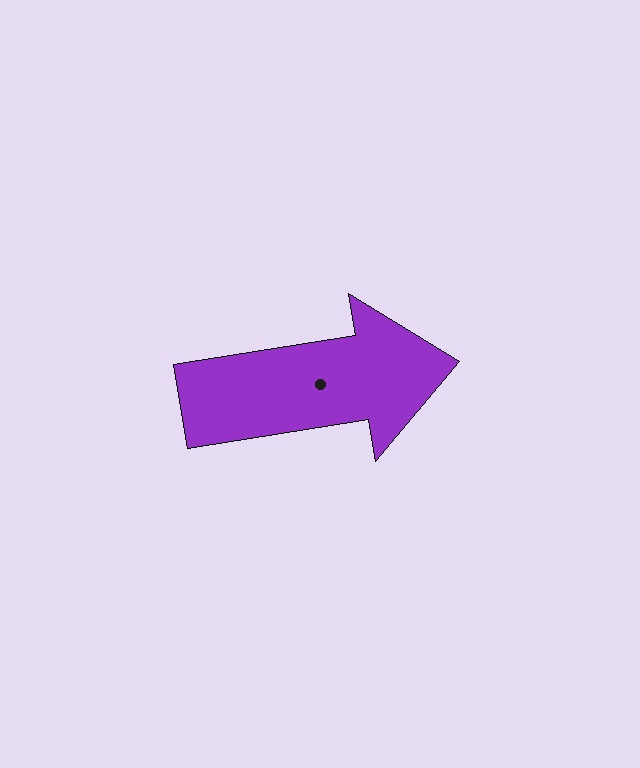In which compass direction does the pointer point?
East.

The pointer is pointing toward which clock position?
Roughly 3 o'clock.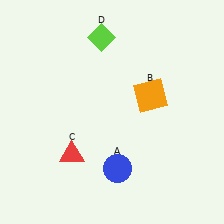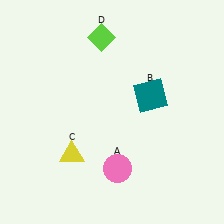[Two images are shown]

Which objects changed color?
A changed from blue to pink. B changed from orange to teal. C changed from red to yellow.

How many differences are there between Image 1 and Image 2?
There are 3 differences between the two images.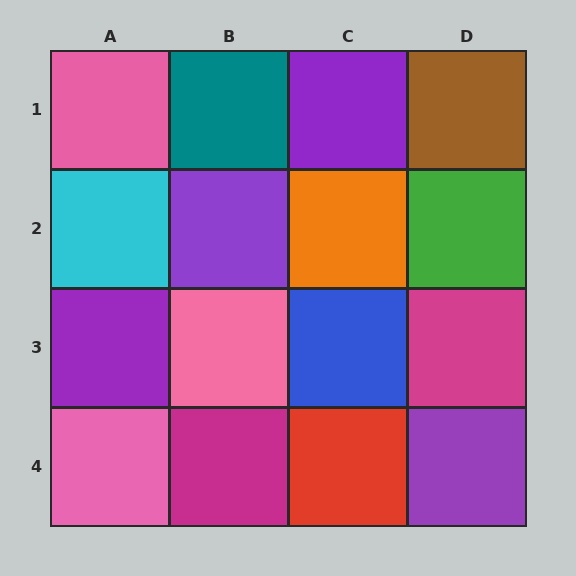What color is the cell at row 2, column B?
Purple.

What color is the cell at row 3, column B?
Pink.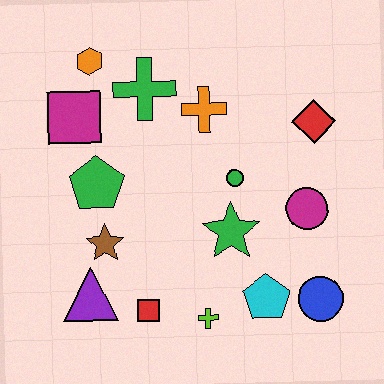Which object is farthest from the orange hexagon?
The blue circle is farthest from the orange hexagon.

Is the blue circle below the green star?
Yes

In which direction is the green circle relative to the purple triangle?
The green circle is to the right of the purple triangle.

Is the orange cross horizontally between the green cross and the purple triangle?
No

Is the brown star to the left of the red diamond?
Yes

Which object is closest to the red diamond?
The magenta circle is closest to the red diamond.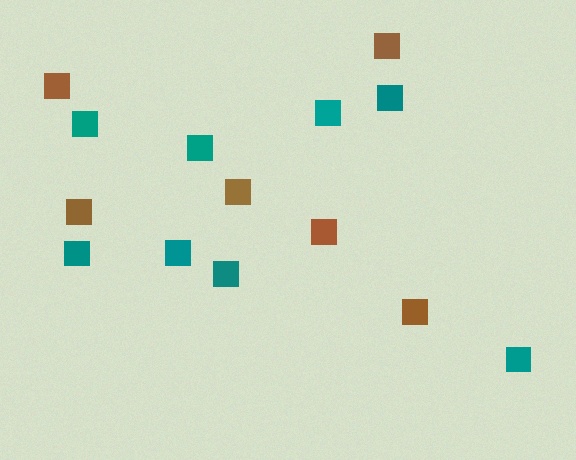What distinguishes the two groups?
There are 2 groups: one group of teal squares (8) and one group of brown squares (6).